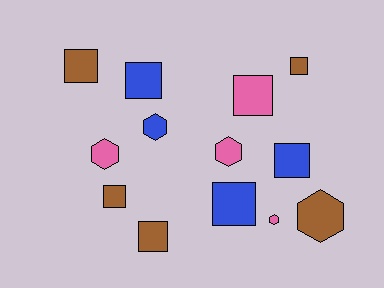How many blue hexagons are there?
There is 1 blue hexagon.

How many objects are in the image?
There are 13 objects.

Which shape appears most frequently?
Square, with 8 objects.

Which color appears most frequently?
Brown, with 5 objects.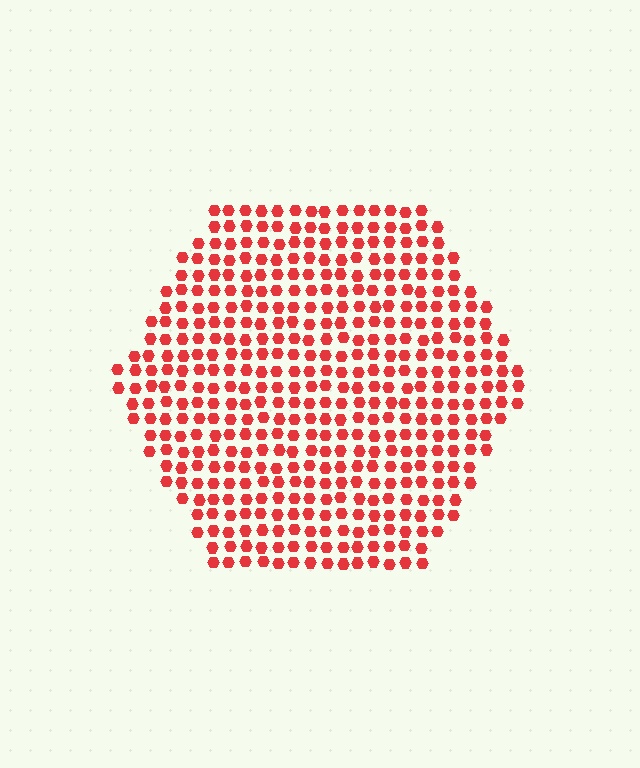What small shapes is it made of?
It is made of small hexagons.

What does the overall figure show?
The overall figure shows a hexagon.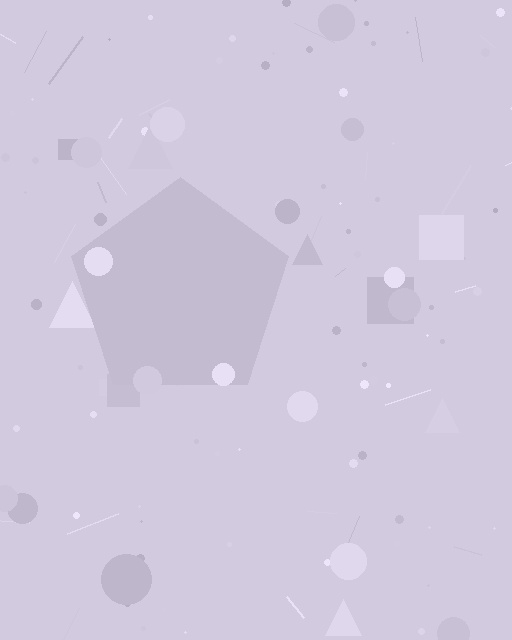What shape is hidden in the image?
A pentagon is hidden in the image.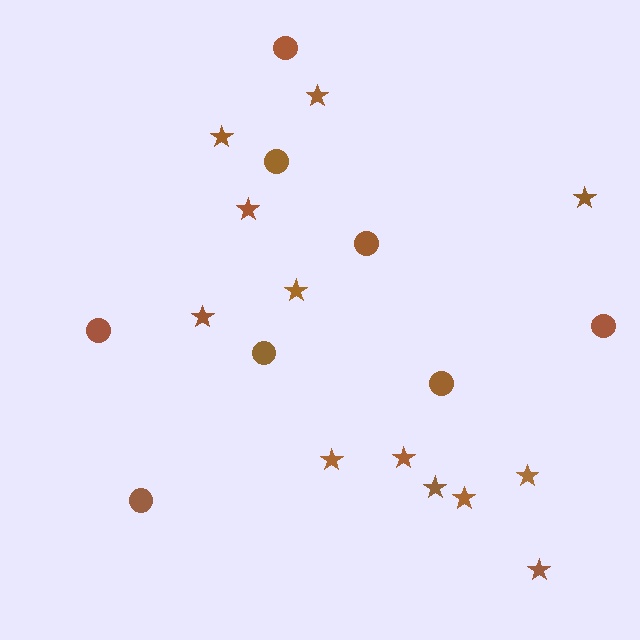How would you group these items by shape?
There are 2 groups: one group of stars (12) and one group of circles (8).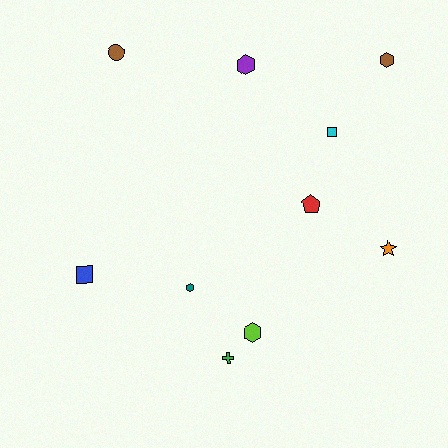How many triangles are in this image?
There are no triangles.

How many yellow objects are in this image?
There are no yellow objects.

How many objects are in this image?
There are 10 objects.